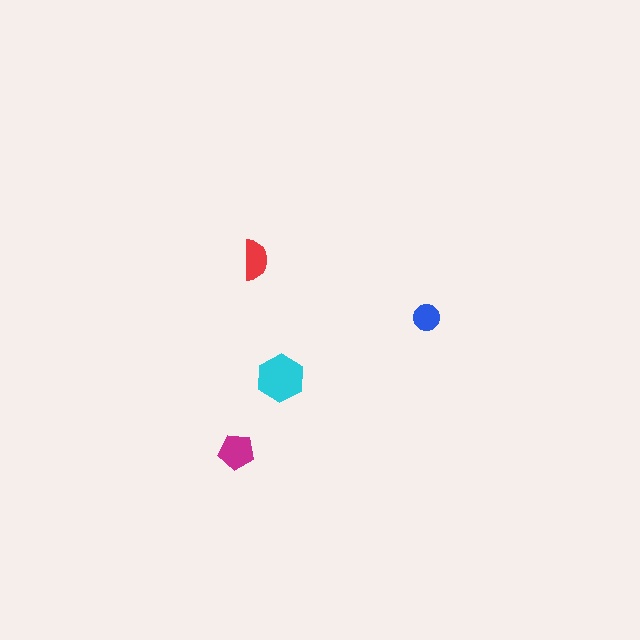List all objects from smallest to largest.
The blue circle, the red semicircle, the magenta pentagon, the cyan hexagon.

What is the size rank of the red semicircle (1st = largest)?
3rd.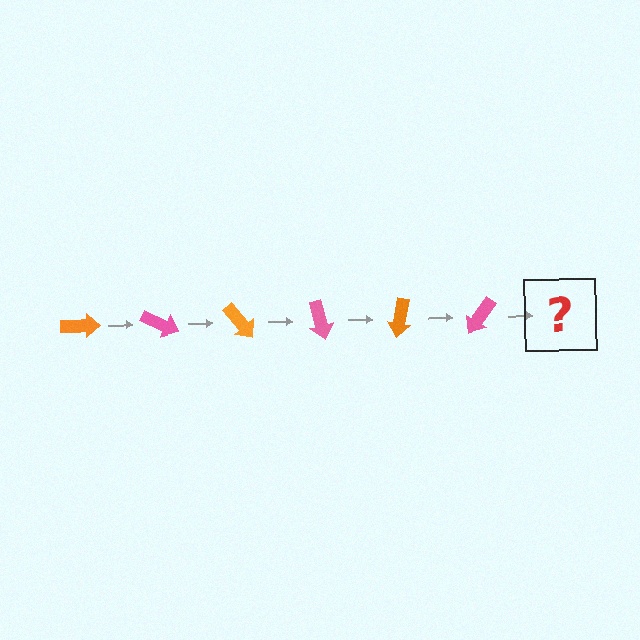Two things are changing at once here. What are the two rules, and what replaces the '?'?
The two rules are that it rotates 25 degrees each step and the color cycles through orange and pink. The '?' should be an orange arrow, rotated 150 degrees from the start.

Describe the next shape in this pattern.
It should be an orange arrow, rotated 150 degrees from the start.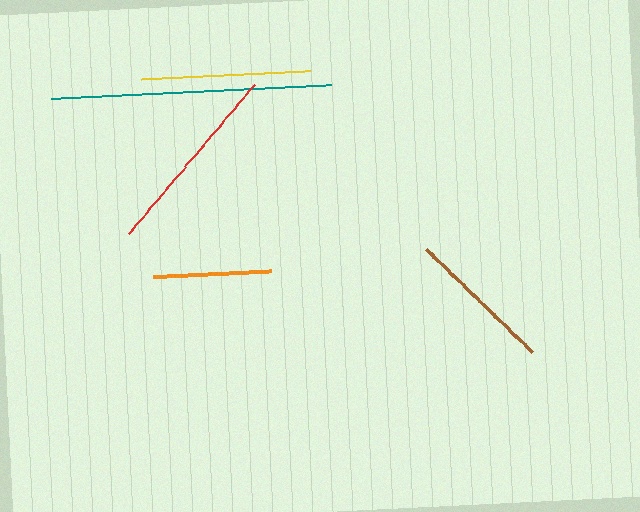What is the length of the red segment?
The red segment is approximately 195 pixels long.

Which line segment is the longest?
The teal line is the longest at approximately 279 pixels.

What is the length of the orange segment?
The orange segment is approximately 118 pixels long.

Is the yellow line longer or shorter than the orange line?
The yellow line is longer than the orange line.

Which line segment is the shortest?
The orange line is the shortest at approximately 118 pixels.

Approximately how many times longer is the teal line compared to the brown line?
The teal line is approximately 1.9 times the length of the brown line.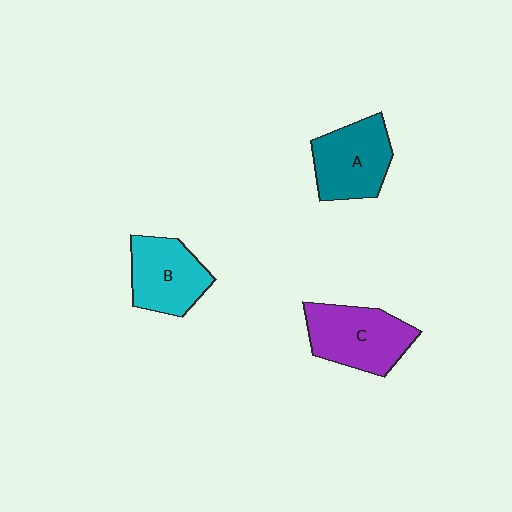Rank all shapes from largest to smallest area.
From largest to smallest: C (purple), A (teal), B (cyan).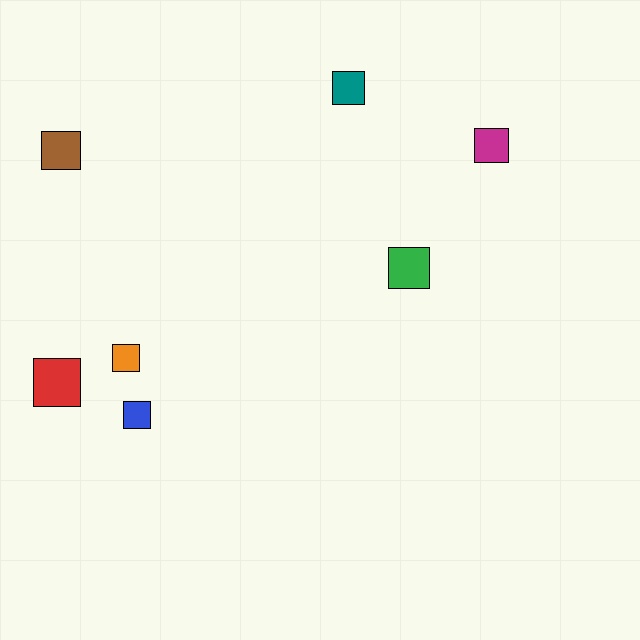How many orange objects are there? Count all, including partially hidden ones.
There is 1 orange object.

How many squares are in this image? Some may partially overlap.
There are 7 squares.